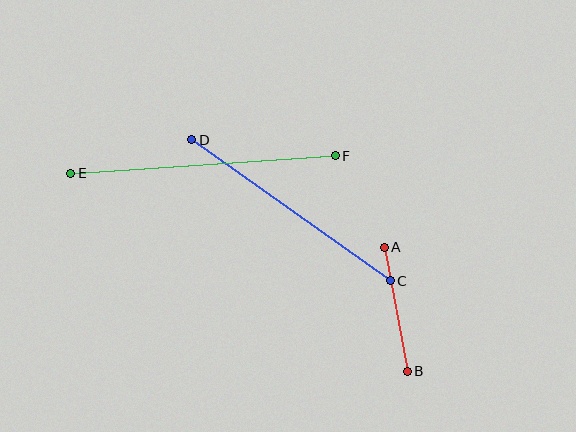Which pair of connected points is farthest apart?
Points E and F are farthest apart.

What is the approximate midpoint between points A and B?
The midpoint is at approximately (396, 309) pixels.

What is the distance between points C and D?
The distance is approximately 244 pixels.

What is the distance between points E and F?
The distance is approximately 265 pixels.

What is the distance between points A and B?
The distance is approximately 126 pixels.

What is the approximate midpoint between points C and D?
The midpoint is at approximately (291, 210) pixels.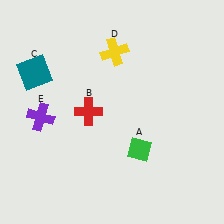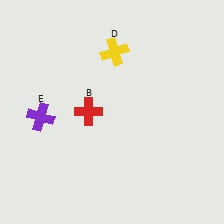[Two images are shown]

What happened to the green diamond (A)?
The green diamond (A) was removed in Image 2. It was in the bottom-right area of Image 1.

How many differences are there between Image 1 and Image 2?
There are 2 differences between the two images.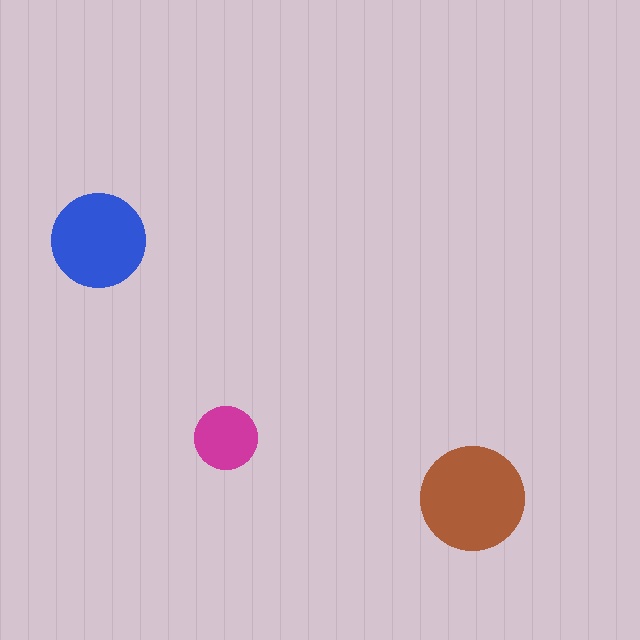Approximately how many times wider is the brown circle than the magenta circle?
About 1.5 times wider.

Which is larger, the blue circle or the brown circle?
The brown one.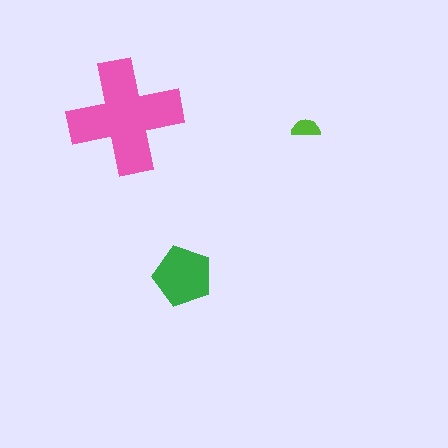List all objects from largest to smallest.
The pink cross, the green pentagon, the lime semicircle.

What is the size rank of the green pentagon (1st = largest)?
2nd.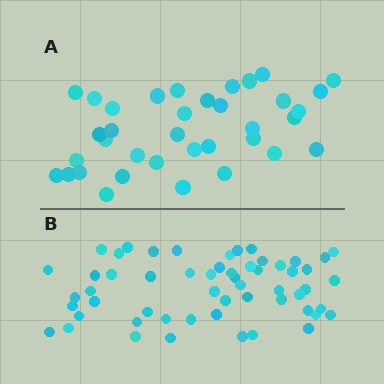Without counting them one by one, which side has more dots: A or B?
Region B (the bottom region) has more dots.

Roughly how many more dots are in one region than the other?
Region B has approximately 20 more dots than region A.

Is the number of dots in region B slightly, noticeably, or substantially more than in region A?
Region B has substantially more. The ratio is roughly 1.6 to 1.